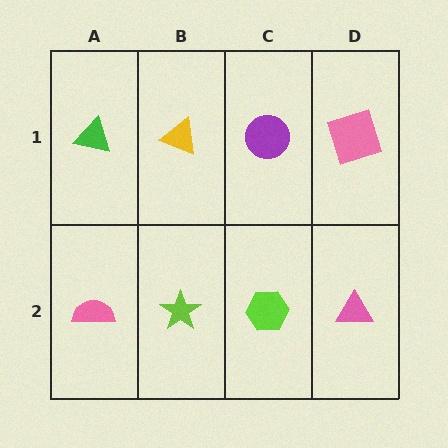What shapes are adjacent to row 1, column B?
A lime star (row 2, column B), a green triangle (row 1, column A), a purple circle (row 1, column C).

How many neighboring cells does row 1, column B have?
3.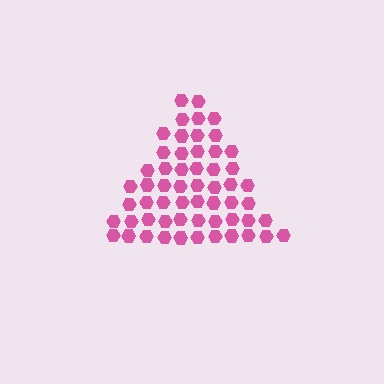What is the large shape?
The large shape is a triangle.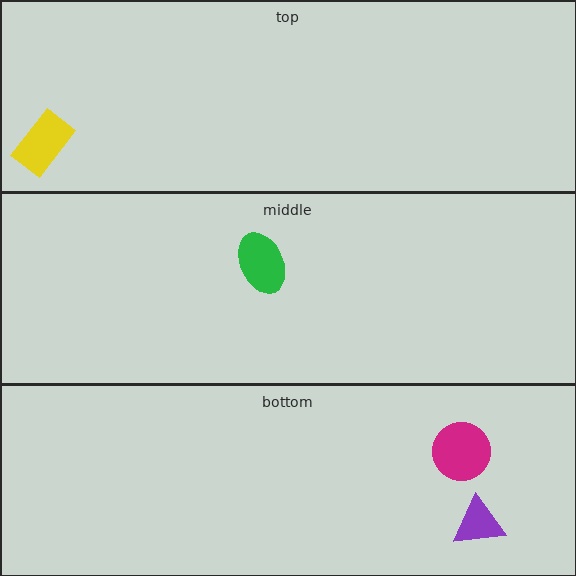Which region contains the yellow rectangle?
The top region.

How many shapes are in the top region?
1.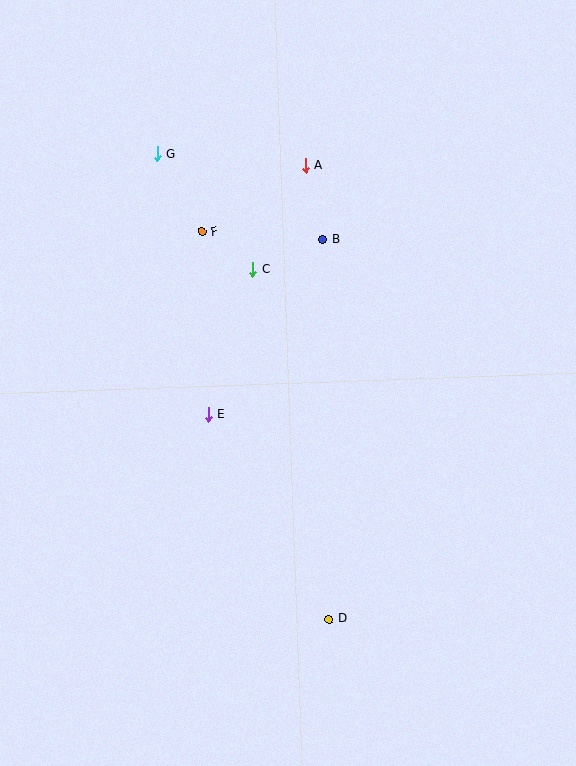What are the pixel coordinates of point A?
Point A is at (305, 166).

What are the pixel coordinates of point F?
Point F is at (202, 232).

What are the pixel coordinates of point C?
Point C is at (253, 269).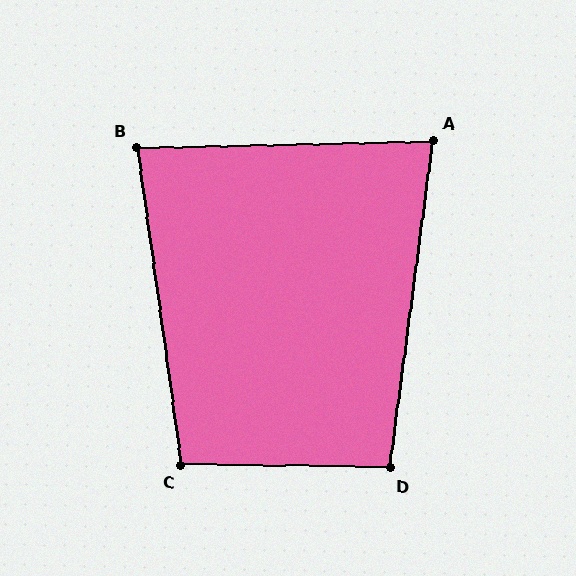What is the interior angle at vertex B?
Approximately 83 degrees (acute).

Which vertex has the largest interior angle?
C, at approximately 99 degrees.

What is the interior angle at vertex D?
Approximately 97 degrees (obtuse).